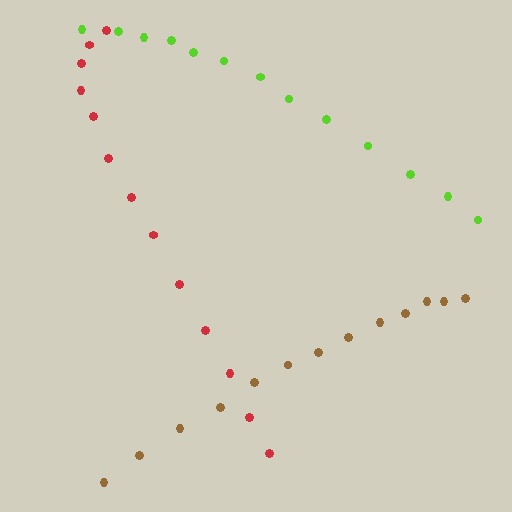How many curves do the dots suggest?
There are 3 distinct paths.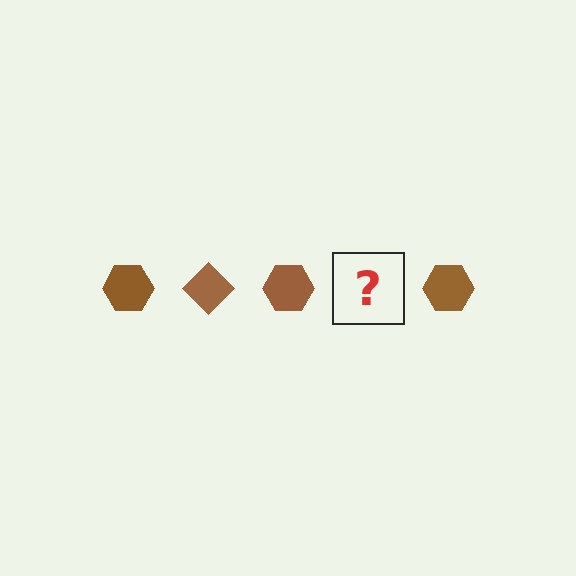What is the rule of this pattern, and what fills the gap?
The rule is that the pattern cycles through hexagon, diamond shapes in brown. The gap should be filled with a brown diamond.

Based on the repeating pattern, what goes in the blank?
The blank should be a brown diamond.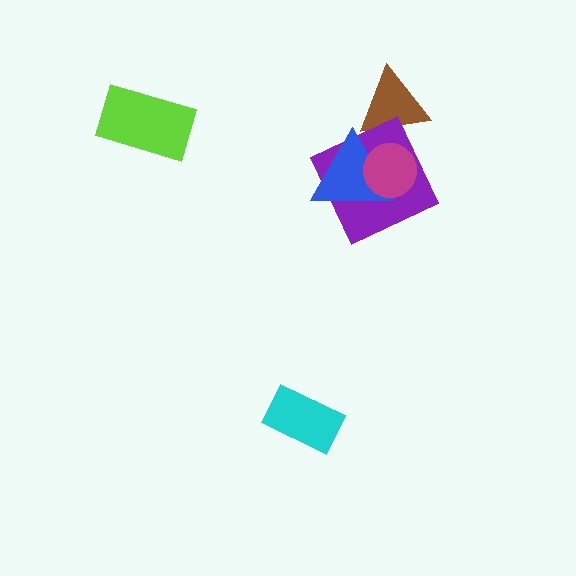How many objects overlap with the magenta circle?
2 objects overlap with the magenta circle.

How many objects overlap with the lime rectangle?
0 objects overlap with the lime rectangle.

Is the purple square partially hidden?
Yes, it is partially covered by another shape.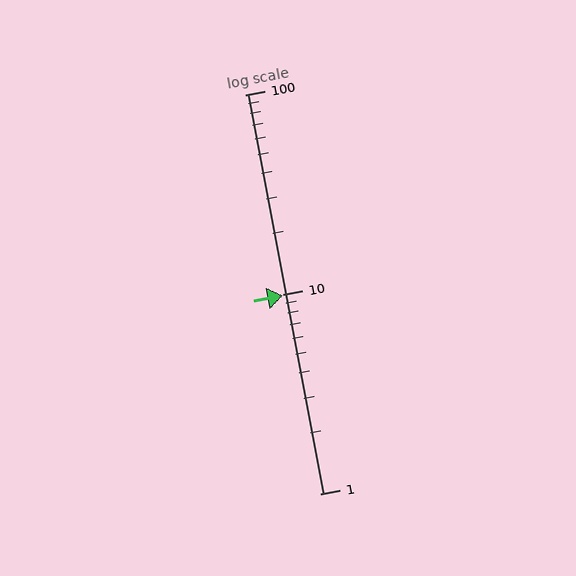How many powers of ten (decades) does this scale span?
The scale spans 2 decades, from 1 to 100.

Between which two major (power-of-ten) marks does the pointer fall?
The pointer is between 1 and 10.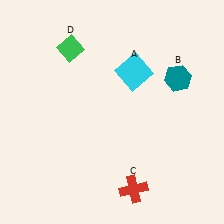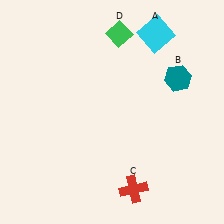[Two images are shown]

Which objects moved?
The objects that moved are: the cyan square (A), the green diamond (D).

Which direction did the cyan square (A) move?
The cyan square (A) moved up.